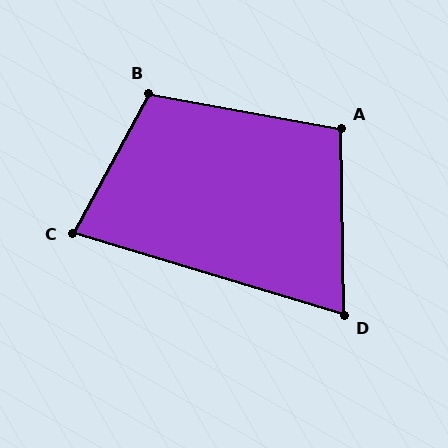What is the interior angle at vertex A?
Approximately 101 degrees (obtuse).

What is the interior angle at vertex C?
Approximately 79 degrees (acute).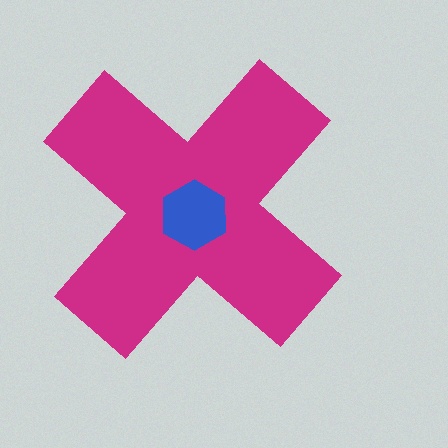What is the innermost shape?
The blue hexagon.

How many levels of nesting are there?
2.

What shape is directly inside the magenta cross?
The blue hexagon.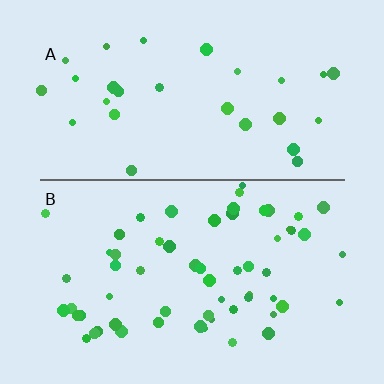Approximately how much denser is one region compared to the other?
Approximately 2.1× — region B over region A.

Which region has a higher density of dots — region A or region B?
B (the bottom).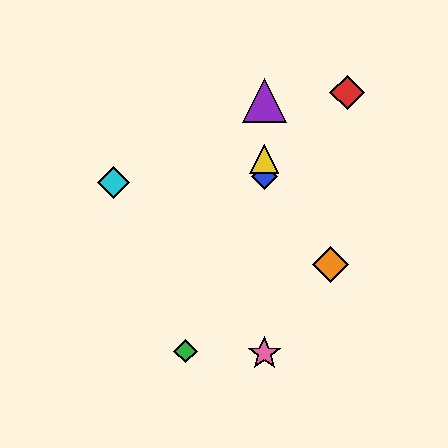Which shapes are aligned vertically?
The blue diamond, the yellow triangle, the purple triangle, the pink star are aligned vertically.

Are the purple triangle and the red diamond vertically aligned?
No, the purple triangle is at x≈264 and the red diamond is at x≈347.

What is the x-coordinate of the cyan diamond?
The cyan diamond is at x≈113.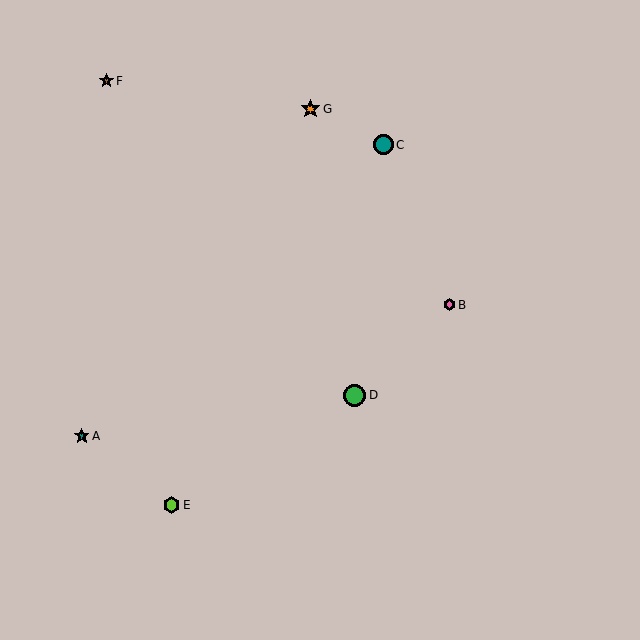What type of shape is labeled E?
Shape E is a lime hexagon.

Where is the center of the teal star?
The center of the teal star is at (82, 436).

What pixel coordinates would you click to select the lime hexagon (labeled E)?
Click at (172, 505) to select the lime hexagon E.